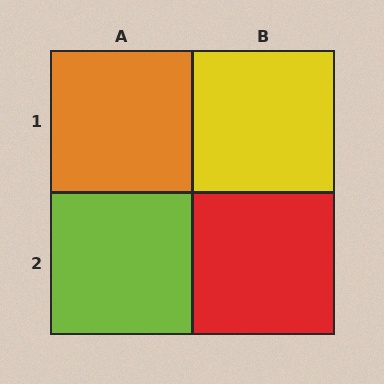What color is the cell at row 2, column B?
Red.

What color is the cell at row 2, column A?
Lime.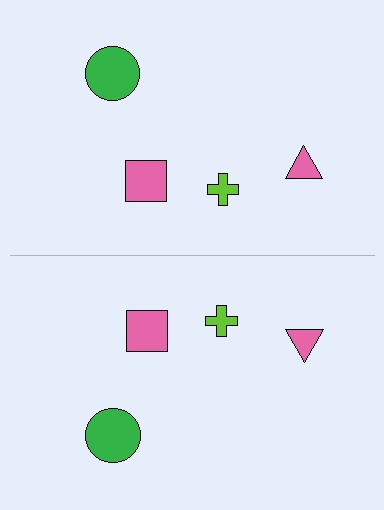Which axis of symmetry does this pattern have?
The pattern has a horizontal axis of symmetry running through the center of the image.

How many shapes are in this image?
There are 8 shapes in this image.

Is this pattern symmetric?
Yes, this pattern has bilateral (reflection) symmetry.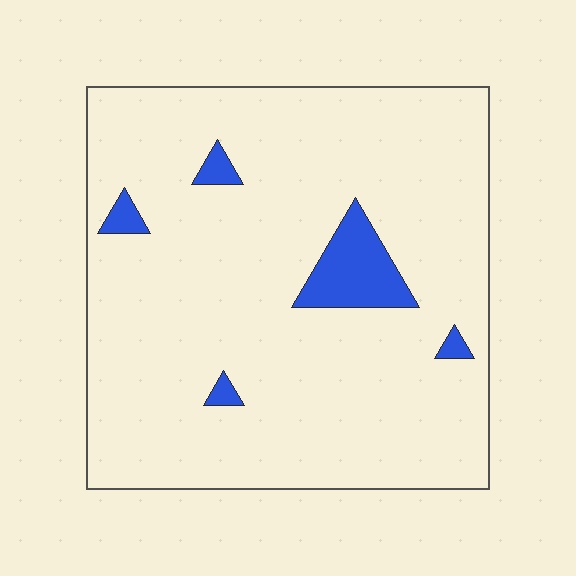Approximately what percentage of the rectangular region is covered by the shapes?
Approximately 5%.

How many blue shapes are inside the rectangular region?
5.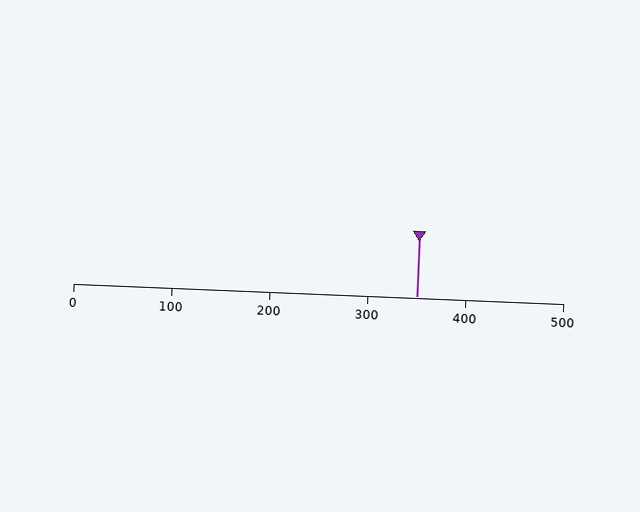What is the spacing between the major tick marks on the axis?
The major ticks are spaced 100 apart.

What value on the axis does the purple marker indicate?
The marker indicates approximately 350.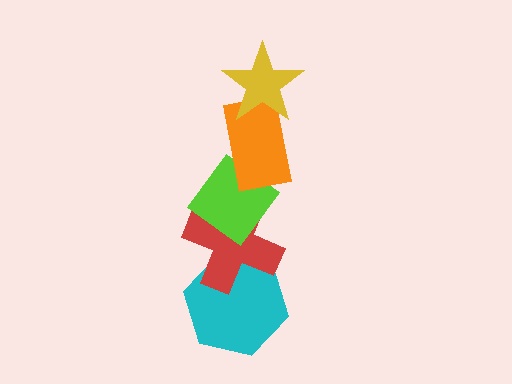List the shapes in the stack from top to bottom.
From top to bottom: the yellow star, the orange rectangle, the lime diamond, the red cross, the cyan hexagon.